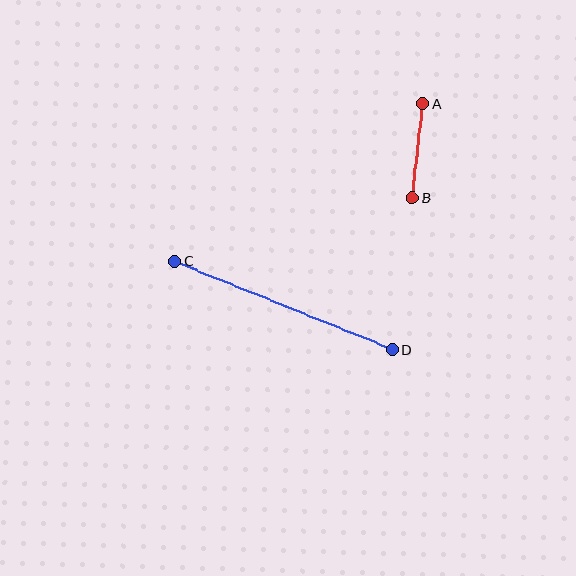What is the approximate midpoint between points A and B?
The midpoint is at approximately (418, 151) pixels.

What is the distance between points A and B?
The distance is approximately 95 pixels.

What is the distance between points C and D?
The distance is approximately 235 pixels.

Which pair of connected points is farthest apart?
Points C and D are farthest apart.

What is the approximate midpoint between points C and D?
The midpoint is at approximately (283, 306) pixels.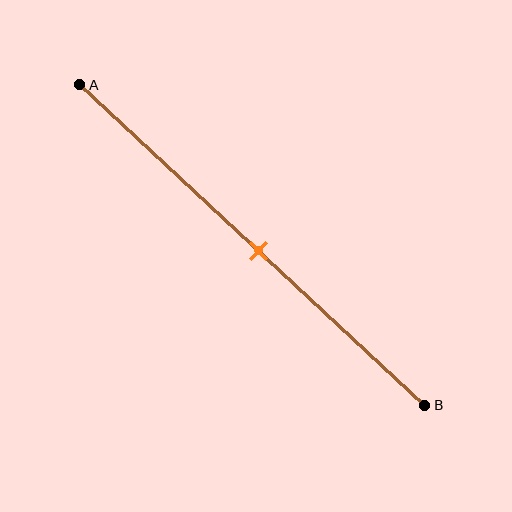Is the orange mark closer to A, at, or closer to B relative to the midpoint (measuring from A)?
The orange mark is approximately at the midpoint of segment AB.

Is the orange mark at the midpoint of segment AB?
Yes, the mark is approximately at the midpoint.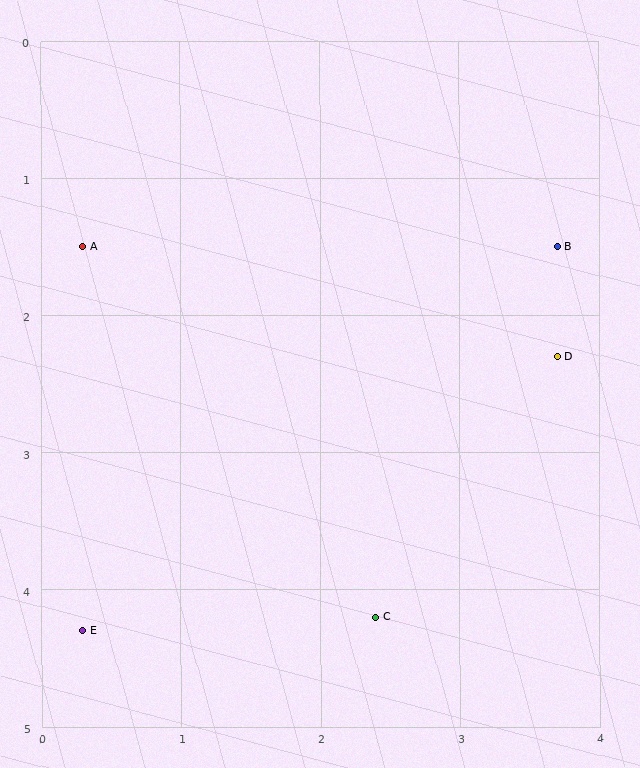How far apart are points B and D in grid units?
Points B and D are about 0.8 grid units apart.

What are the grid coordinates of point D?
Point D is at approximately (3.7, 2.3).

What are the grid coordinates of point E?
Point E is at approximately (0.3, 4.3).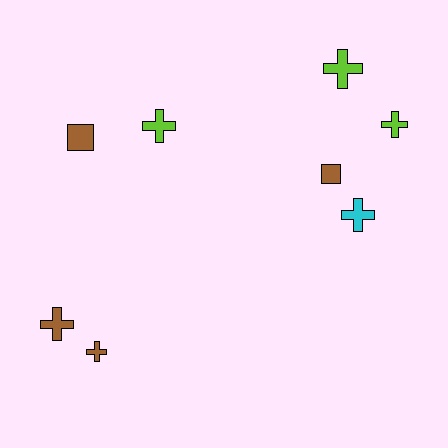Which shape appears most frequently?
Cross, with 6 objects.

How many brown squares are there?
There are 2 brown squares.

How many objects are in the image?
There are 8 objects.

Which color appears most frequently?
Brown, with 4 objects.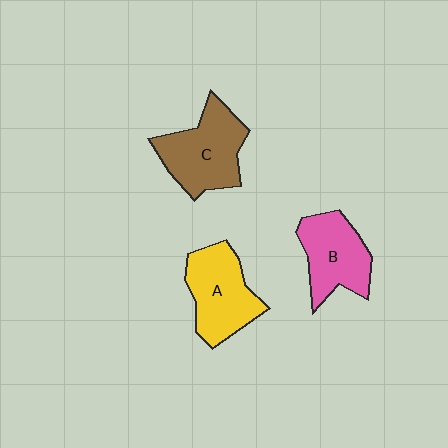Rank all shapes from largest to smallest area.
From largest to smallest: C (brown), A (yellow), B (pink).